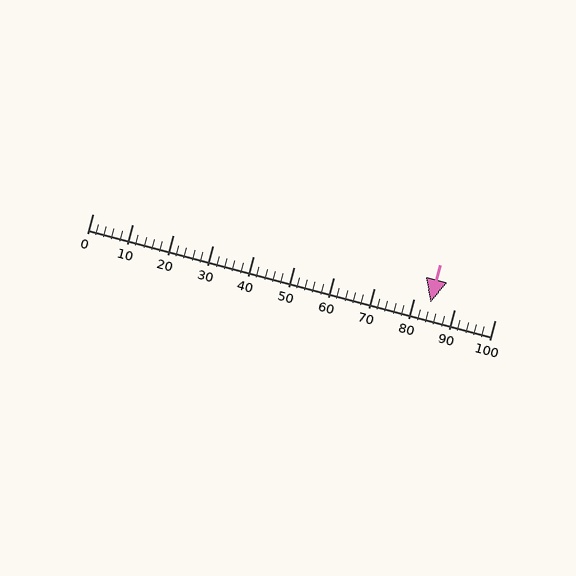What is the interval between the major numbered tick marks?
The major tick marks are spaced 10 units apart.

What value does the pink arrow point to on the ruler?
The pink arrow points to approximately 84.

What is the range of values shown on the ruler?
The ruler shows values from 0 to 100.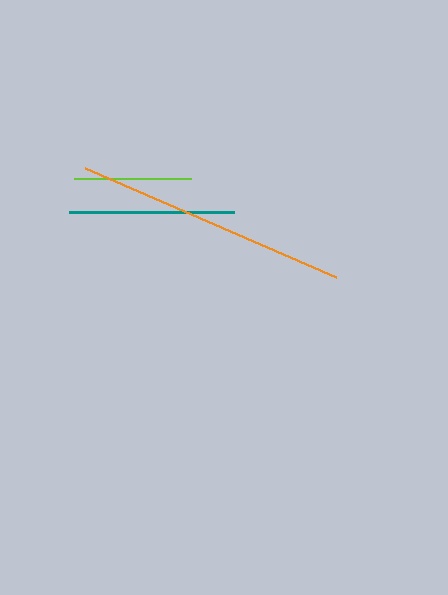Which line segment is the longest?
The orange line is the longest at approximately 273 pixels.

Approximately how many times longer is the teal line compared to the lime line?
The teal line is approximately 1.4 times the length of the lime line.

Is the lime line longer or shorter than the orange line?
The orange line is longer than the lime line.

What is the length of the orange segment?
The orange segment is approximately 273 pixels long.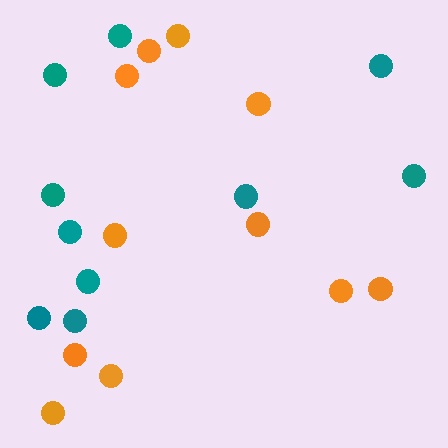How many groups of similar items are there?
There are 2 groups: one group of teal circles (10) and one group of orange circles (11).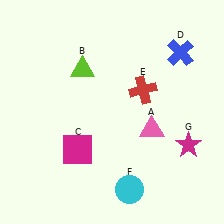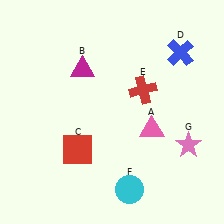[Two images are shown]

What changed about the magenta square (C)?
In Image 1, C is magenta. In Image 2, it changed to red.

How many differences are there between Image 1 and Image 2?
There are 3 differences between the two images.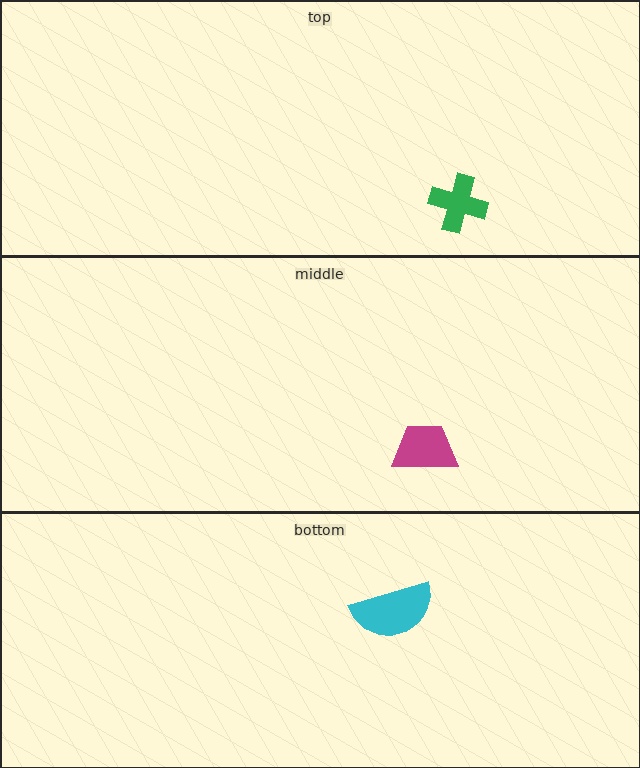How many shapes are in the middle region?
1.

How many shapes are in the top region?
1.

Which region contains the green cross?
The top region.